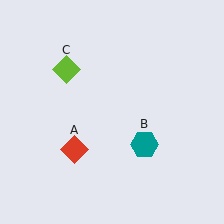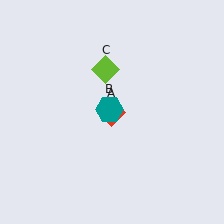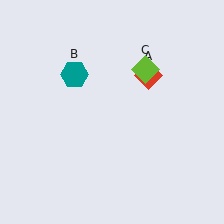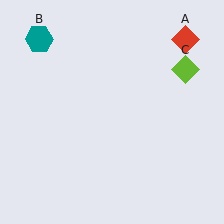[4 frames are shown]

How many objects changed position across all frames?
3 objects changed position: red diamond (object A), teal hexagon (object B), lime diamond (object C).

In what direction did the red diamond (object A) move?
The red diamond (object A) moved up and to the right.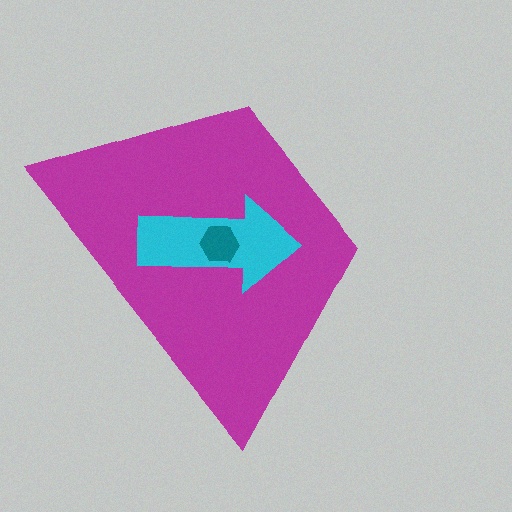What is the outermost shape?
The magenta trapezoid.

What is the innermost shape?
The teal hexagon.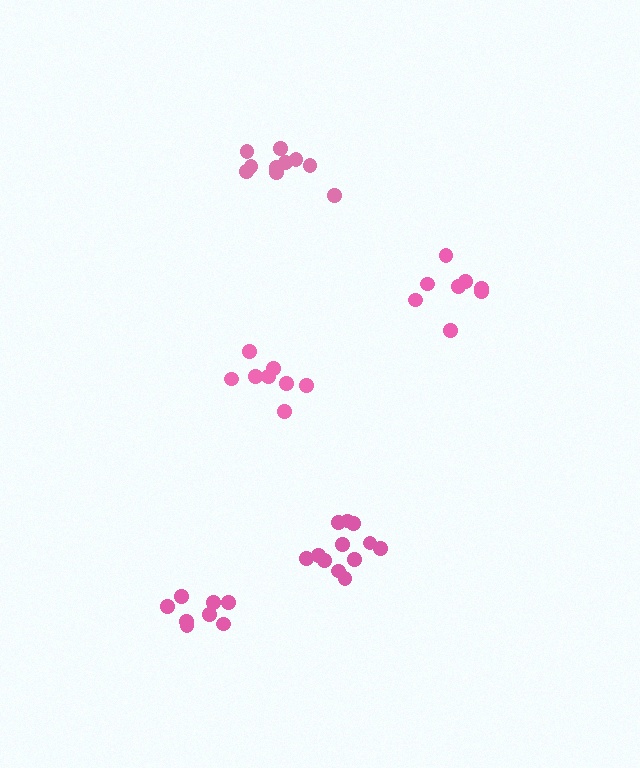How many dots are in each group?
Group 1: 8 dots, Group 2: 12 dots, Group 3: 8 dots, Group 4: 8 dots, Group 5: 10 dots (46 total).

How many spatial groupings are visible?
There are 5 spatial groupings.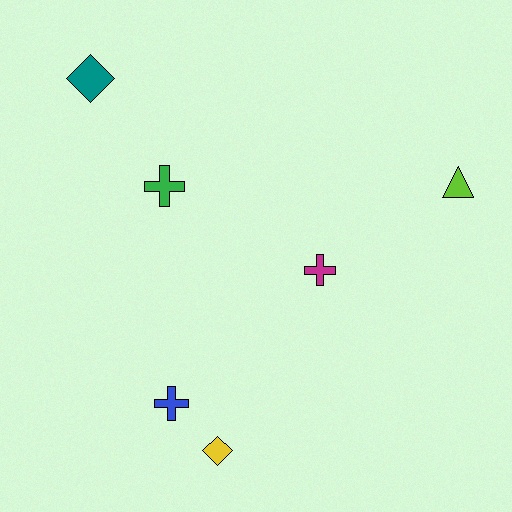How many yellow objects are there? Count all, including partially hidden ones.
There is 1 yellow object.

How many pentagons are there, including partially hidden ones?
There are no pentagons.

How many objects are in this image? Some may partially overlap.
There are 6 objects.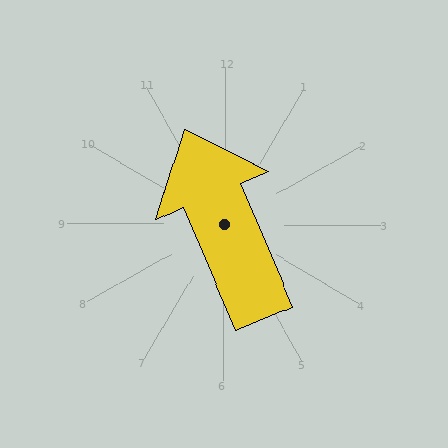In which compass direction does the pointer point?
Northwest.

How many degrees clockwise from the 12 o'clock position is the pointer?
Approximately 337 degrees.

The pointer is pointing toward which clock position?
Roughly 11 o'clock.